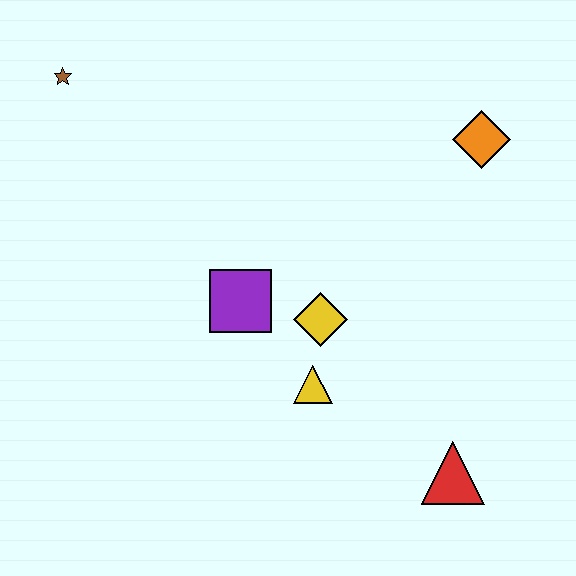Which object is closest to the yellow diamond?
The yellow triangle is closest to the yellow diamond.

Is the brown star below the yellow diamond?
No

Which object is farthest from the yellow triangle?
The brown star is farthest from the yellow triangle.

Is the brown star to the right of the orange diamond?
No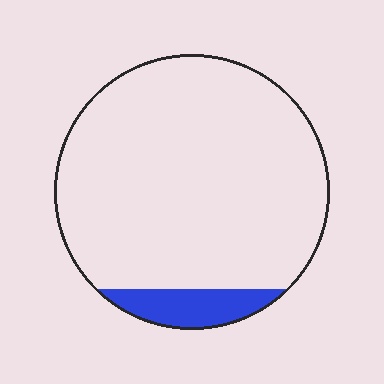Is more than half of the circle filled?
No.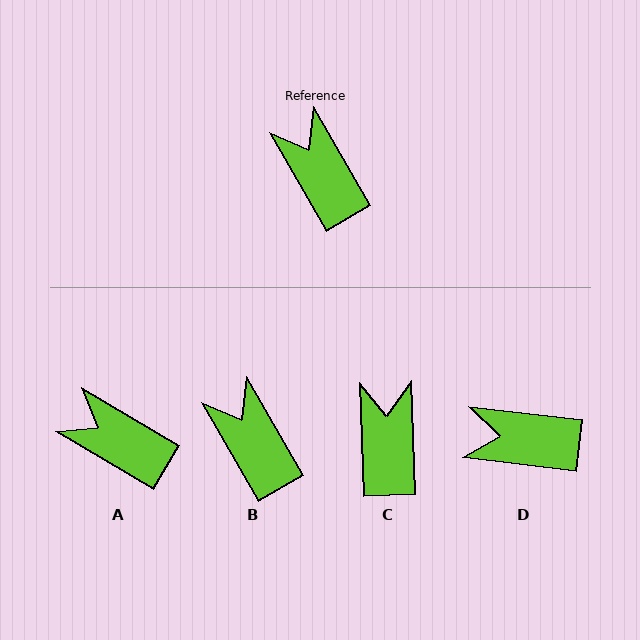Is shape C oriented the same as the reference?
No, it is off by about 28 degrees.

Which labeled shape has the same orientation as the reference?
B.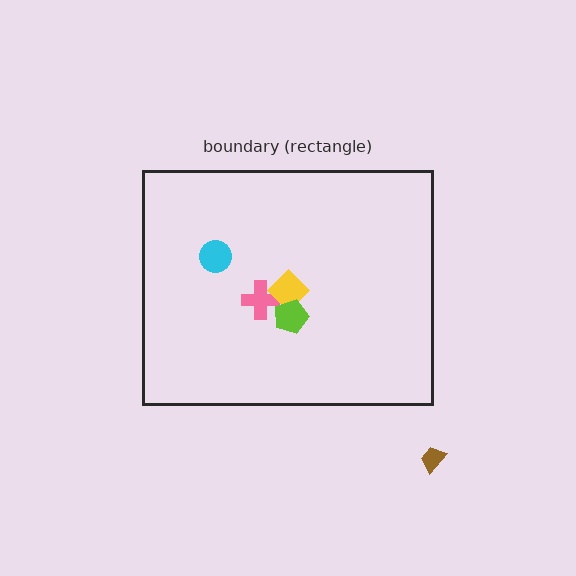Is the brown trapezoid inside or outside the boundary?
Outside.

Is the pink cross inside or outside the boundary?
Inside.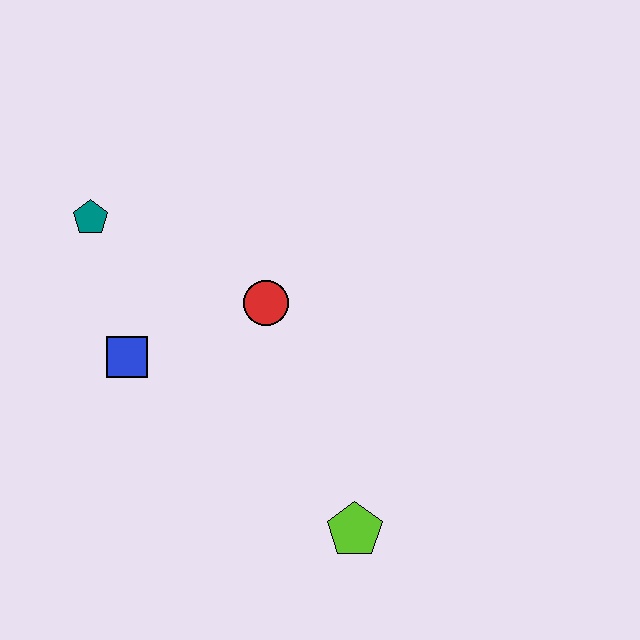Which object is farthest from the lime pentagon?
The teal pentagon is farthest from the lime pentagon.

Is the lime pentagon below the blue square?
Yes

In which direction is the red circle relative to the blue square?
The red circle is to the right of the blue square.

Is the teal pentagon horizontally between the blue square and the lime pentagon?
No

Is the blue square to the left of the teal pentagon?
No